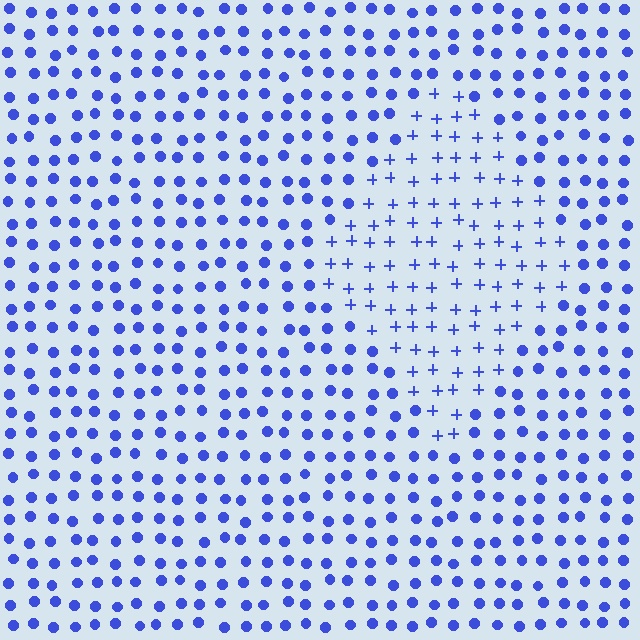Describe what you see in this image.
The image is filled with small blue elements arranged in a uniform grid. A diamond-shaped region contains plus signs, while the surrounding area contains circles. The boundary is defined purely by the change in element shape.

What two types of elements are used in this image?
The image uses plus signs inside the diamond region and circles outside it.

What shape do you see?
I see a diamond.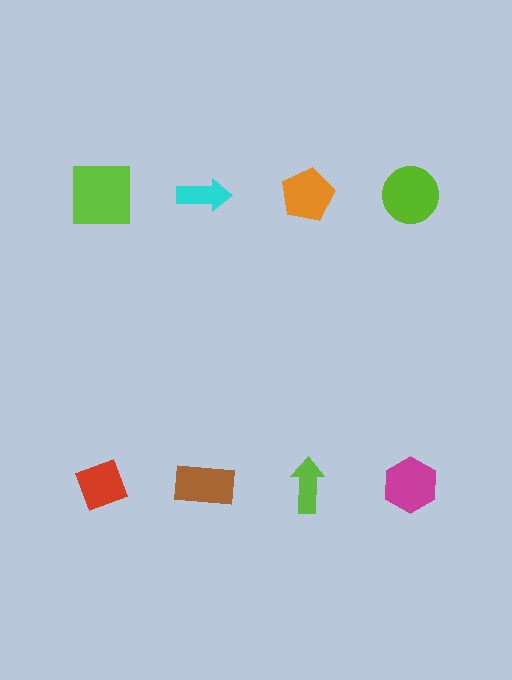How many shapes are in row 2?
4 shapes.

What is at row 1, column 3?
An orange pentagon.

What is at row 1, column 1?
A lime square.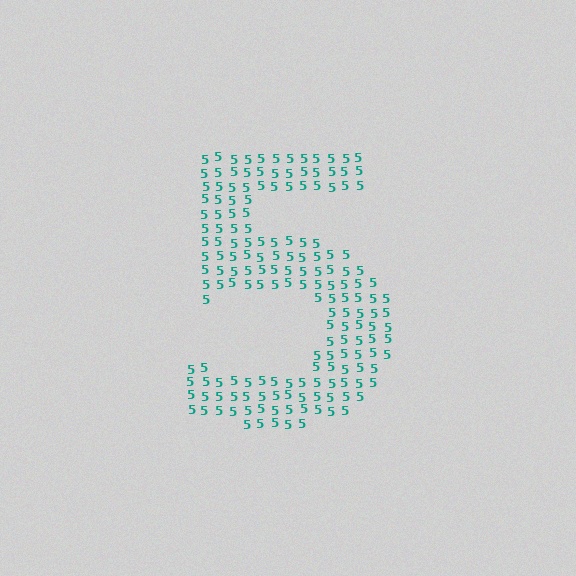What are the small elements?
The small elements are digit 5's.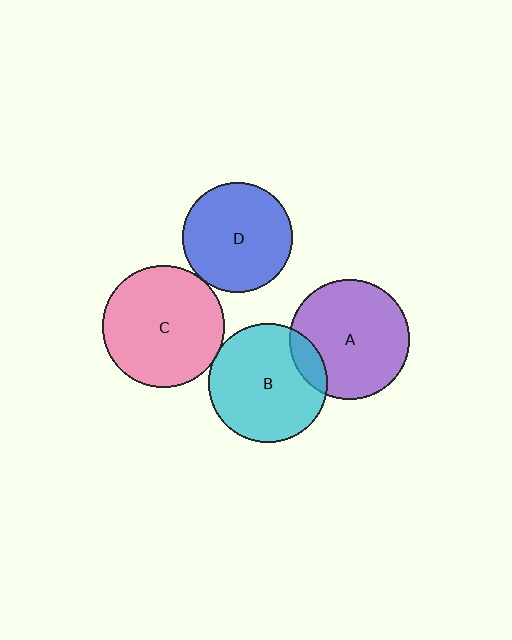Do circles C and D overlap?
Yes.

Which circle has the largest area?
Circle C (pink).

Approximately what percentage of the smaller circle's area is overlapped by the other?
Approximately 5%.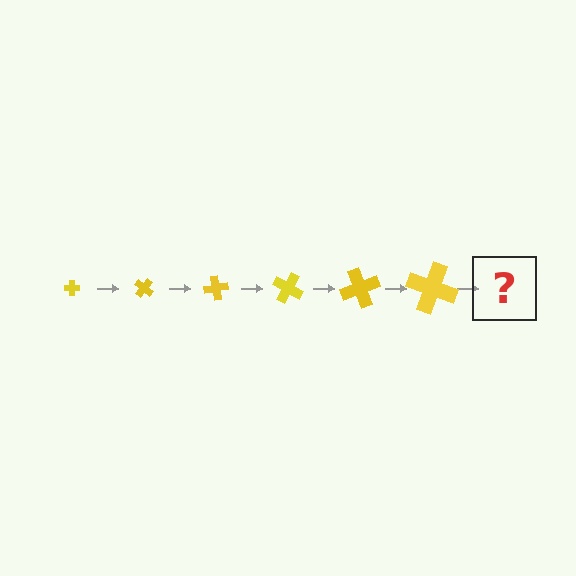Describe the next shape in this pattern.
It should be a cross, larger than the previous one and rotated 240 degrees from the start.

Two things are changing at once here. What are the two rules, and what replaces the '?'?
The two rules are that the cross grows larger each step and it rotates 40 degrees each step. The '?' should be a cross, larger than the previous one and rotated 240 degrees from the start.